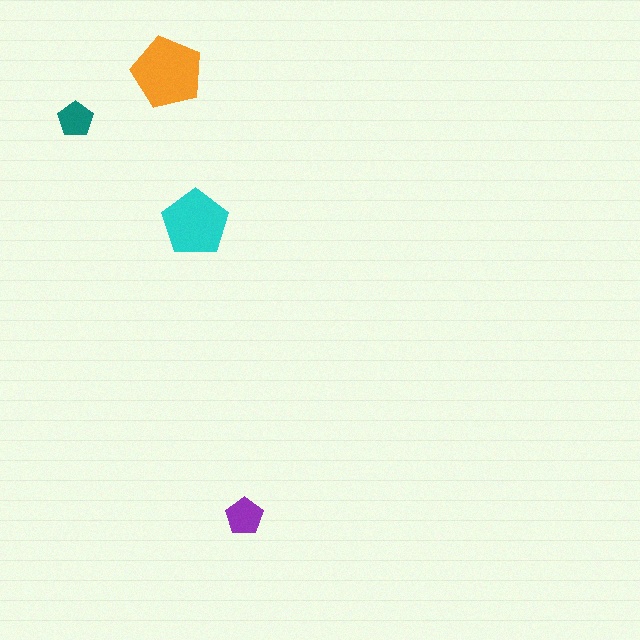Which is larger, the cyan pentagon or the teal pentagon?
The cyan one.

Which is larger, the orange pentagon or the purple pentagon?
The orange one.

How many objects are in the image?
There are 4 objects in the image.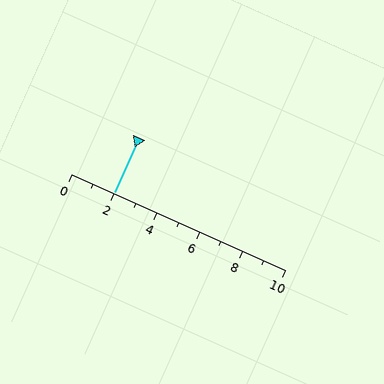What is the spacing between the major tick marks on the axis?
The major ticks are spaced 2 apart.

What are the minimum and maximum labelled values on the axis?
The axis runs from 0 to 10.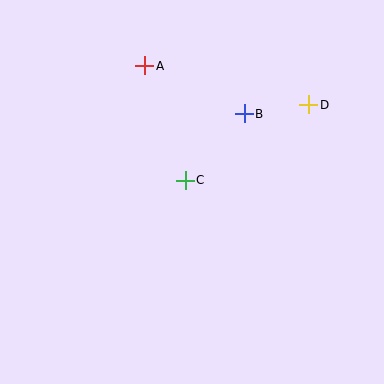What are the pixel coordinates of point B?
Point B is at (244, 114).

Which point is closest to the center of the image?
Point C at (185, 180) is closest to the center.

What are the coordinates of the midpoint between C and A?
The midpoint between C and A is at (165, 123).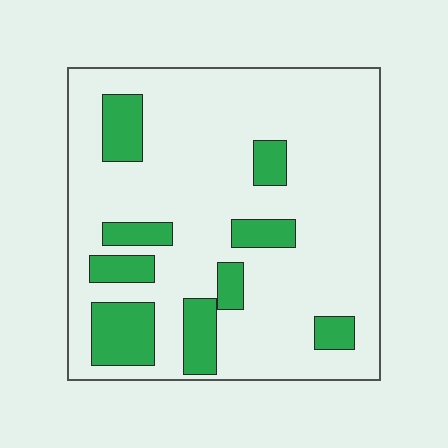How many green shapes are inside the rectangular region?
9.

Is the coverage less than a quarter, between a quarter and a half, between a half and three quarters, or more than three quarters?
Less than a quarter.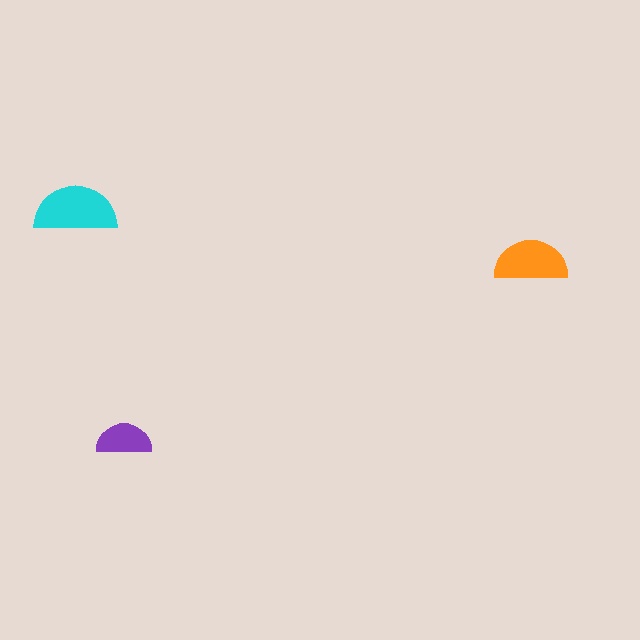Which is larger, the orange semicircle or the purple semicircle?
The orange one.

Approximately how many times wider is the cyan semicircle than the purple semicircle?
About 1.5 times wider.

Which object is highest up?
The cyan semicircle is topmost.